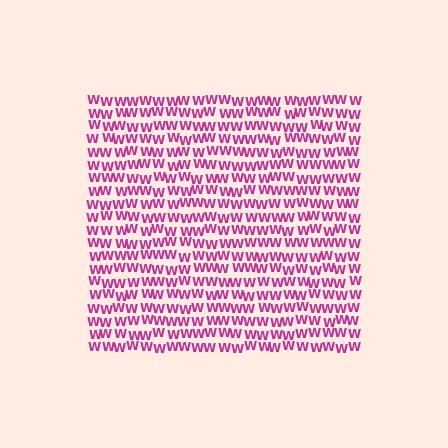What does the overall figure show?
The overall figure shows a square.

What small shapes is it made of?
It is made of small letter W's.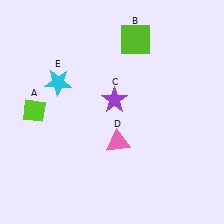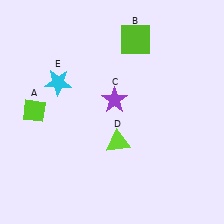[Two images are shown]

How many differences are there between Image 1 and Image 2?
There is 1 difference between the two images.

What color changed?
The triangle (D) changed from pink in Image 1 to lime in Image 2.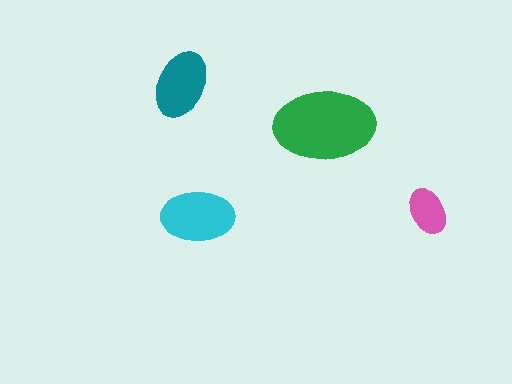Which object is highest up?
The teal ellipse is topmost.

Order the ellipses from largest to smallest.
the green one, the cyan one, the teal one, the pink one.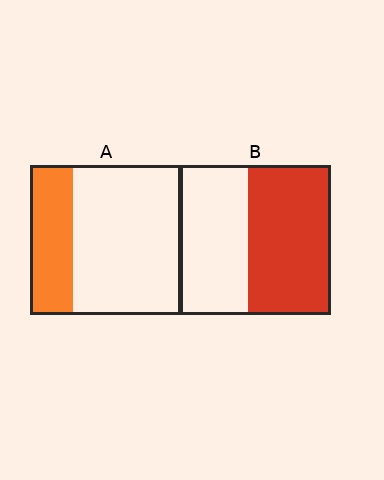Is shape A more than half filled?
No.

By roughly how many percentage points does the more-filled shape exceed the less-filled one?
By roughly 25 percentage points (B over A).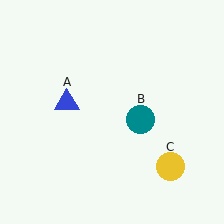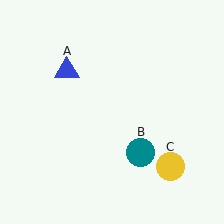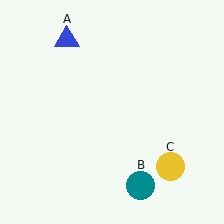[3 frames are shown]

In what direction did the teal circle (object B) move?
The teal circle (object B) moved down.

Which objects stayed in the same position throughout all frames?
Yellow circle (object C) remained stationary.